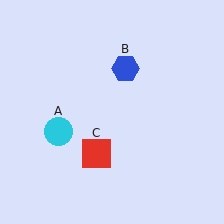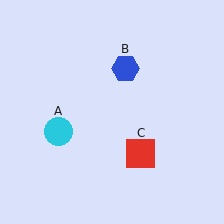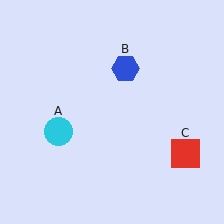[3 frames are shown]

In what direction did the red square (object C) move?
The red square (object C) moved right.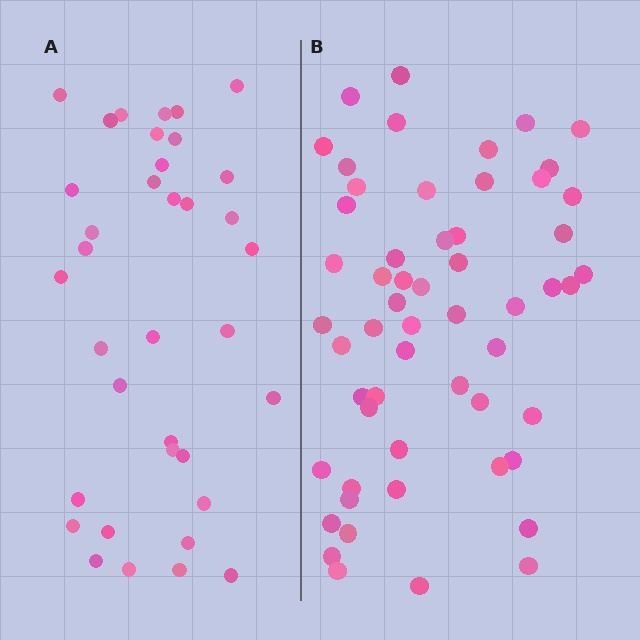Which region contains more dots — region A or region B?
Region B (the right region) has more dots.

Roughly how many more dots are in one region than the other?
Region B has approximately 20 more dots than region A.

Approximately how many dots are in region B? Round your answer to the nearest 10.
About 60 dots. (The exact count is 56, which rounds to 60.)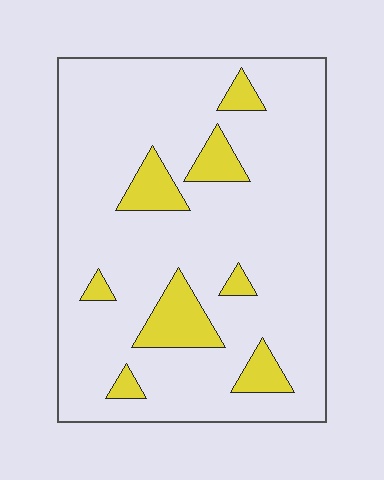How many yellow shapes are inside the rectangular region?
8.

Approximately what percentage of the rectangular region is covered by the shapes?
Approximately 15%.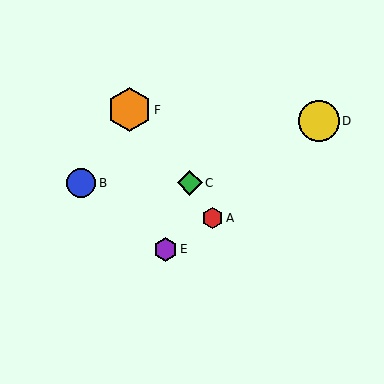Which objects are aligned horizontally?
Objects B, C are aligned horizontally.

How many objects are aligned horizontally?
2 objects (B, C) are aligned horizontally.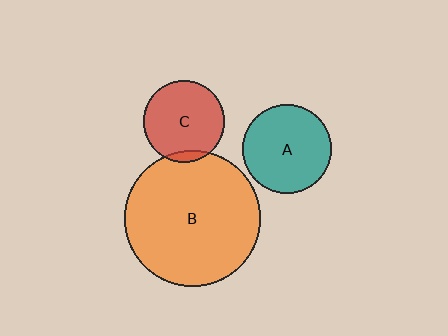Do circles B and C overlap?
Yes.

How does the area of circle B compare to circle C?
Approximately 2.8 times.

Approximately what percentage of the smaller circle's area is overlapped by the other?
Approximately 5%.